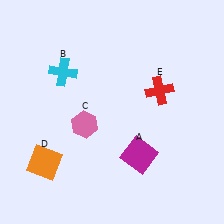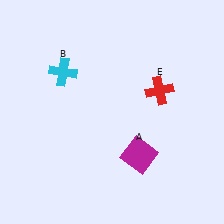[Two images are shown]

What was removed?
The orange square (D), the pink hexagon (C) were removed in Image 2.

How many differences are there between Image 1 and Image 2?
There are 2 differences between the two images.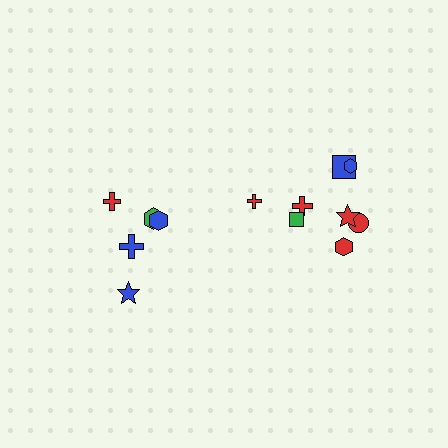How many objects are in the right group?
There are 8 objects.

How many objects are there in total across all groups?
There are 13 objects.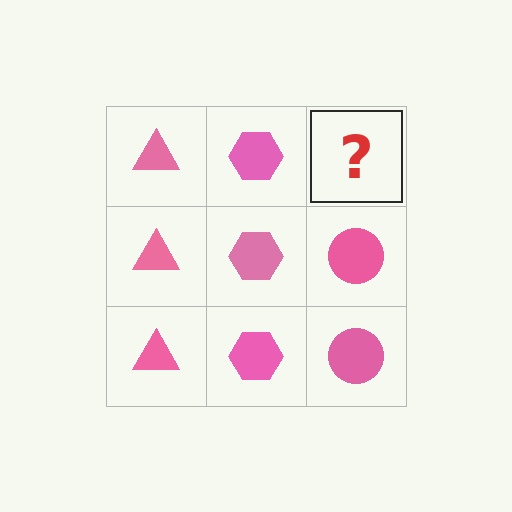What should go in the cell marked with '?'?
The missing cell should contain a pink circle.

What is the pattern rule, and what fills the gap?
The rule is that each column has a consistent shape. The gap should be filled with a pink circle.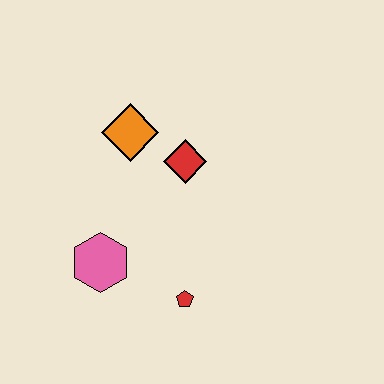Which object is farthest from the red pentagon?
The orange diamond is farthest from the red pentagon.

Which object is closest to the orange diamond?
The red diamond is closest to the orange diamond.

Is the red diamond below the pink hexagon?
No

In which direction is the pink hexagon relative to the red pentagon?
The pink hexagon is to the left of the red pentagon.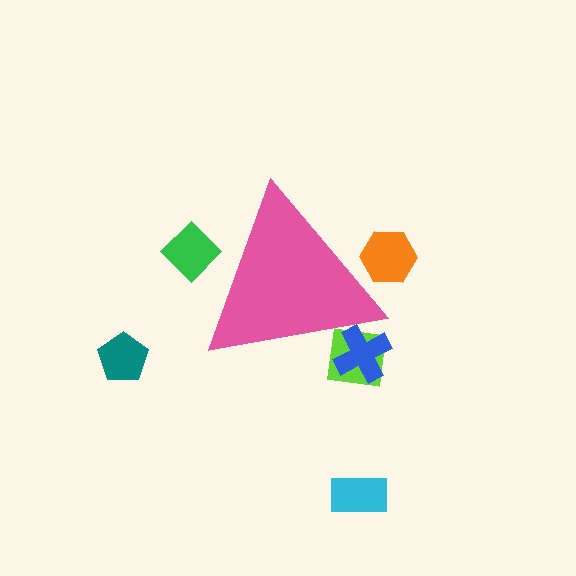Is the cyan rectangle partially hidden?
No, the cyan rectangle is fully visible.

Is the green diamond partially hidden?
Yes, the green diamond is partially hidden behind the pink triangle.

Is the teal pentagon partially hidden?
No, the teal pentagon is fully visible.